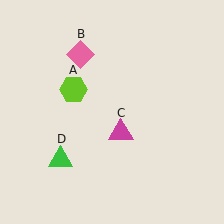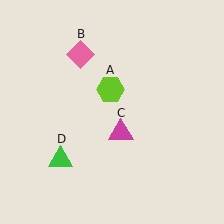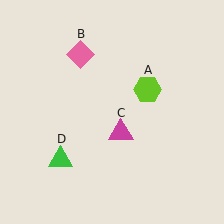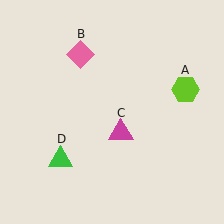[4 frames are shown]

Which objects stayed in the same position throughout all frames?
Pink diamond (object B) and magenta triangle (object C) and green triangle (object D) remained stationary.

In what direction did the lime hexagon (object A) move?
The lime hexagon (object A) moved right.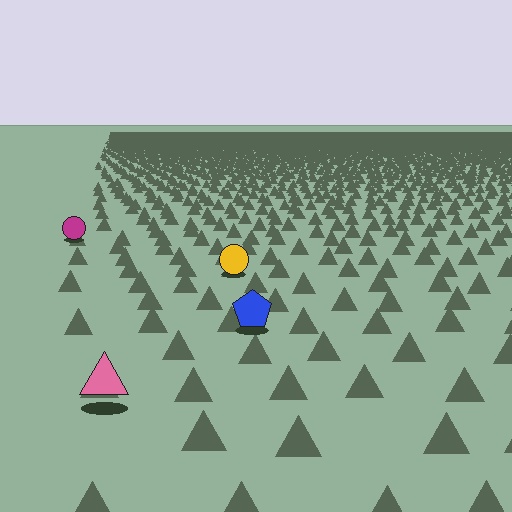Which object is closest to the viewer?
The pink triangle is closest. The texture marks near it are larger and more spread out.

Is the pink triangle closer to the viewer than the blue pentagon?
Yes. The pink triangle is closer — you can tell from the texture gradient: the ground texture is coarser near it.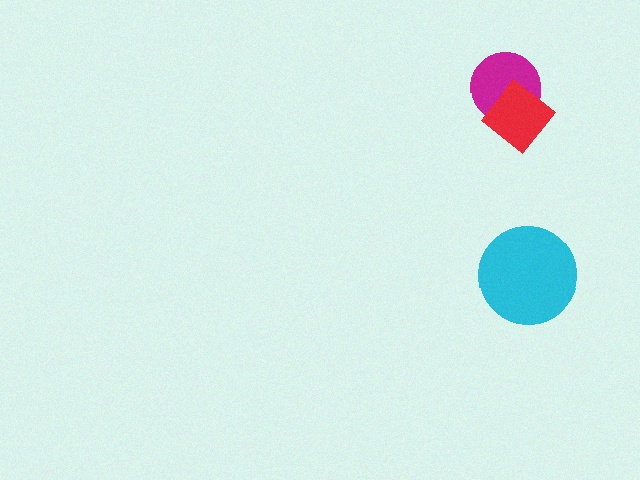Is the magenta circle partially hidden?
Yes, it is partially covered by another shape.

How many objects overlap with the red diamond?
1 object overlaps with the red diamond.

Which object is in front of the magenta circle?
The red diamond is in front of the magenta circle.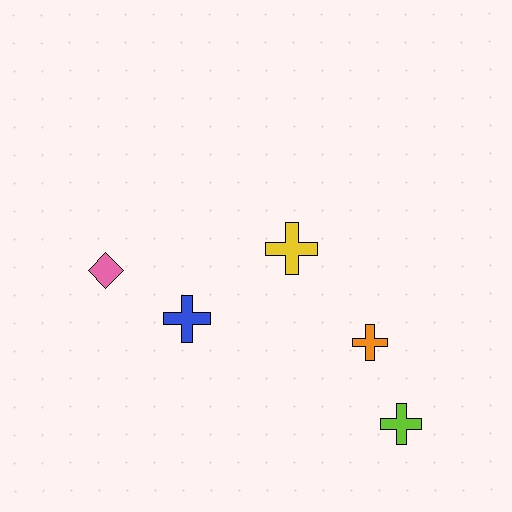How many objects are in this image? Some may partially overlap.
There are 5 objects.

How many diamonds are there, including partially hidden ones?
There is 1 diamond.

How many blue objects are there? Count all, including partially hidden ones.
There is 1 blue object.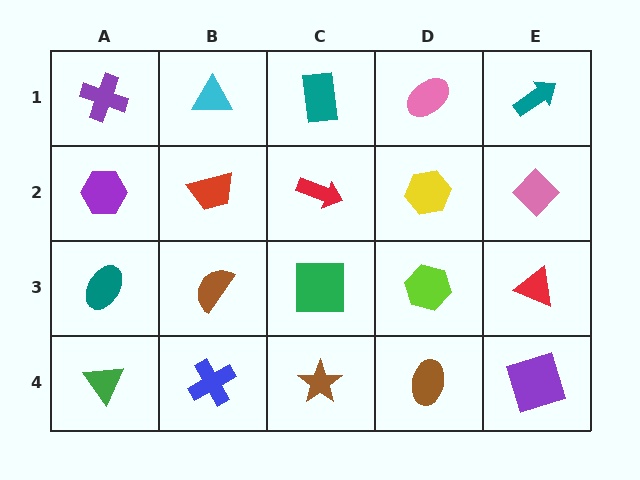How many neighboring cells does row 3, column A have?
3.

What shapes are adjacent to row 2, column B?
A cyan triangle (row 1, column B), a brown semicircle (row 3, column B), a purple hexagon (row 2, column A), a red arrow (row 2, column C).